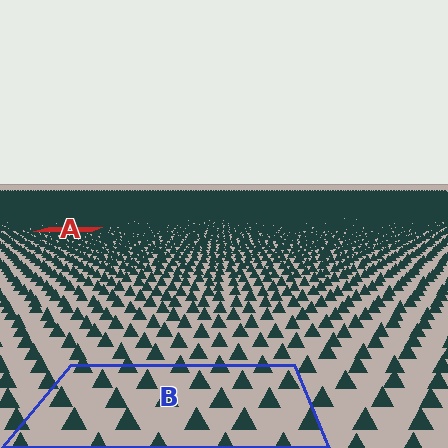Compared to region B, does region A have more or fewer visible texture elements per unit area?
Region A has more texture elements per unit area — they are packed more densely because it is farther away.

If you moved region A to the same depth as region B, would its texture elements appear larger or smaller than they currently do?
They would appear larger. At a closer depth, the same texture elements are projected at a bigger on-screen size.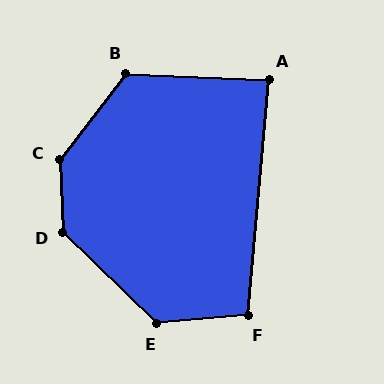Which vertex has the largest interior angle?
C, at approximately 141 degrees.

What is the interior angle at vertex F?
Approximately 100 degrees (obtuse).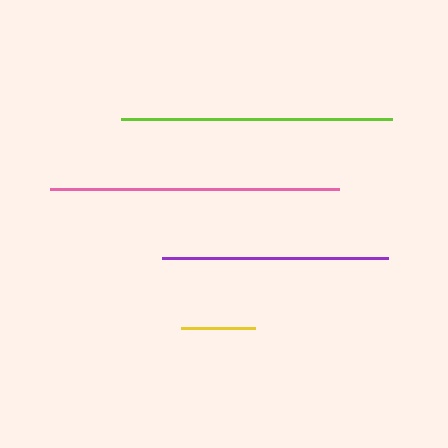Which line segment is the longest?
The pink line is the longest at approximately 289 pixels.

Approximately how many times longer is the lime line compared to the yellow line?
The lime line is approximately 3.7 times the length of the yellow line.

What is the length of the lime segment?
The lime segment is approximately 271 pixels long.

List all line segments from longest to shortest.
From longest to shortest: pink, lime, purple, yellow.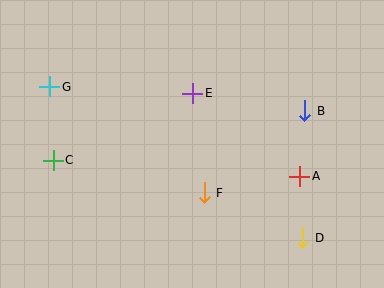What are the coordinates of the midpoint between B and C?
The midpoint between B and C is at (179, 135).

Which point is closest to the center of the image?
Point F at (204, 193) is closest to the center.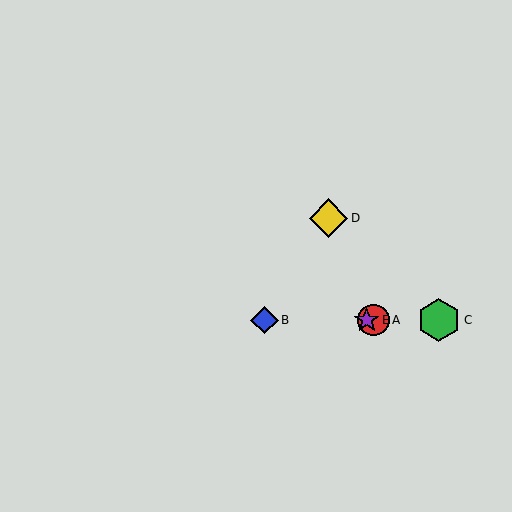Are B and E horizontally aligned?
Yes, both are at y≈320.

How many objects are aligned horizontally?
4 objects (A, B, C, E) are aligned horizontally.